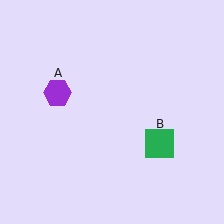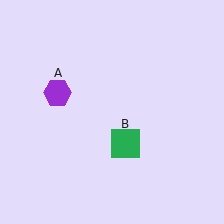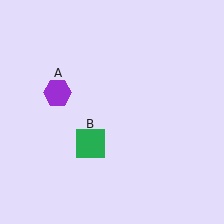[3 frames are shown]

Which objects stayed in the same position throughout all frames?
Purple hexagon (object A) remained stationary.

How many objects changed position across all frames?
1 object changed position: green square (object B).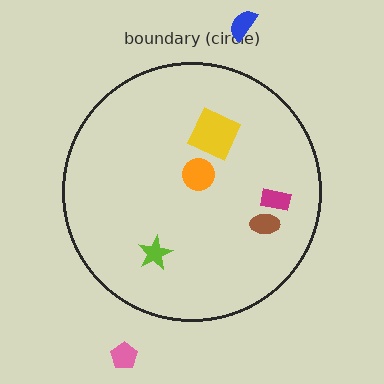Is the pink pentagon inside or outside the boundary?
Outside.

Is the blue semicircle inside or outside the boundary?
Outside.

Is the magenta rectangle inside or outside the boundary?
Inside.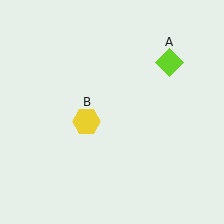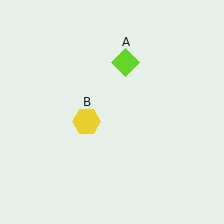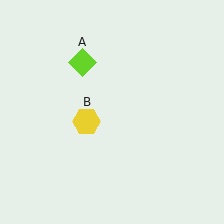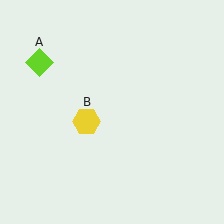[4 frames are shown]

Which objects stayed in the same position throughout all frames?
Yellow hexagon (object B) remained stationary.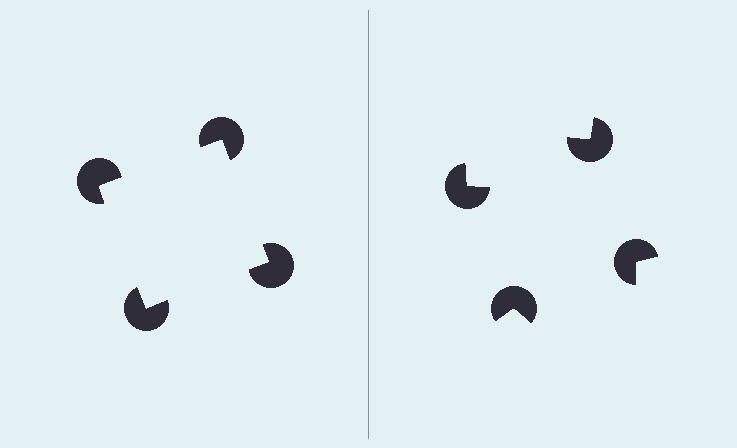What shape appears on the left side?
An illusory square.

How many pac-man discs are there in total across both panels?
8 — 4 on each side.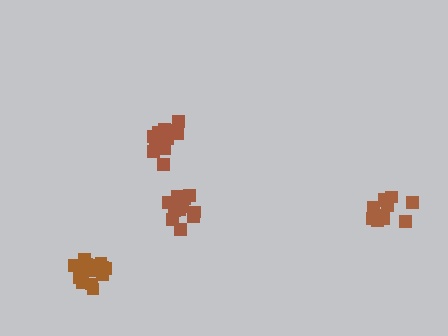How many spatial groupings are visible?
There are 4 spatial groupings.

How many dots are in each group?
Group 1: 11 dots, Group 2: 14 dots, Group 3: 16 dots, Group 4: 13 dots (54 total).